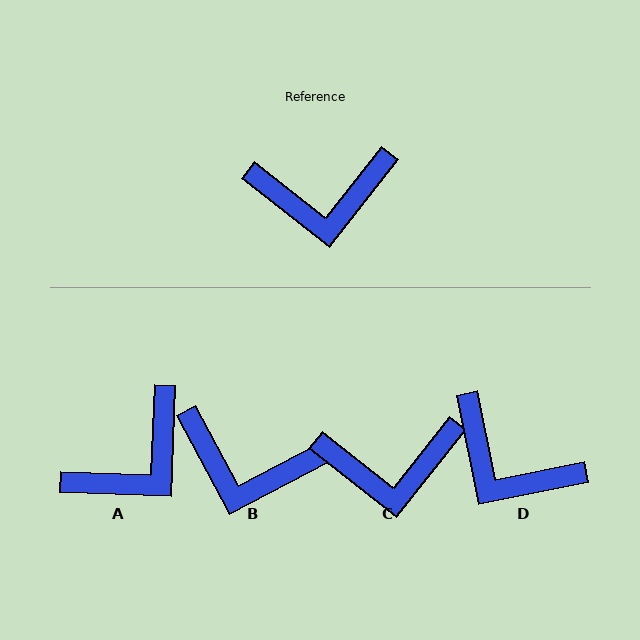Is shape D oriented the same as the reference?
No, it is off by about 40 degrees.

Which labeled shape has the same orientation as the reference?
C.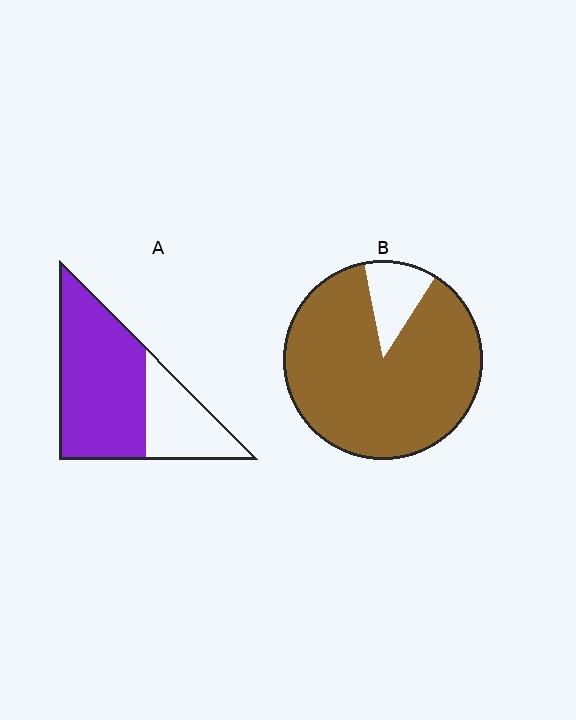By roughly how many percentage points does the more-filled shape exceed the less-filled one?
By roughly 20 percentage points (B over A).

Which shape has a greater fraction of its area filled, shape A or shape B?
Shape B.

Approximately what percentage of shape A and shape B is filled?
A is approximately 70% and B is approximately 90%.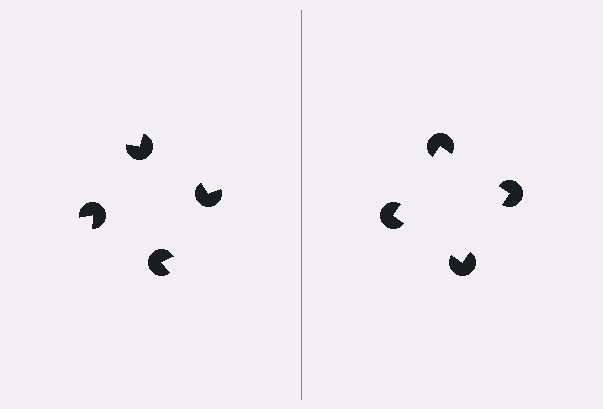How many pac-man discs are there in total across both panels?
8 — 4 on each side.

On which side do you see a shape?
An illusory square appears on the right side. On the left side the wedge cuts are rotated, so no coherent shape forms.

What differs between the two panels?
The pac-man discs are positioned identically on both sides; only the wedge orientations differ. On the right they align to a square; on the left they are misaligned.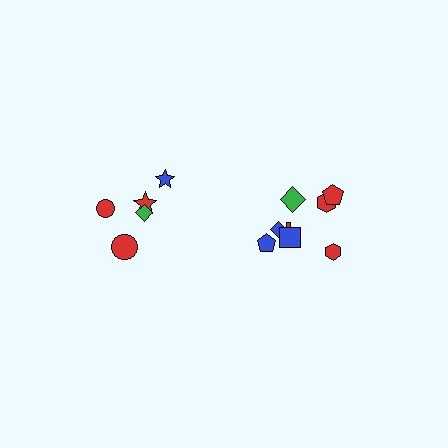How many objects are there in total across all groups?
There are 13 objects.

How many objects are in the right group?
There are 8 objects.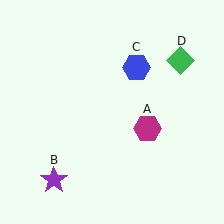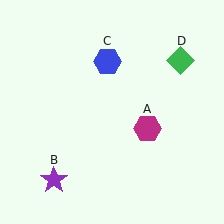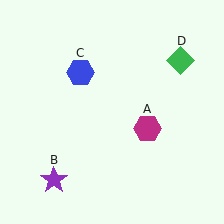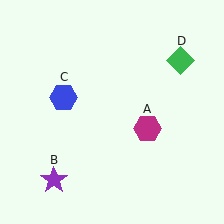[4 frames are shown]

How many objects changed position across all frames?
1 object changed position: blue hexagon (object C).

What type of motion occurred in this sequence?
The blue hexagon (object C) rotated counterclockwise around the center of the scene.